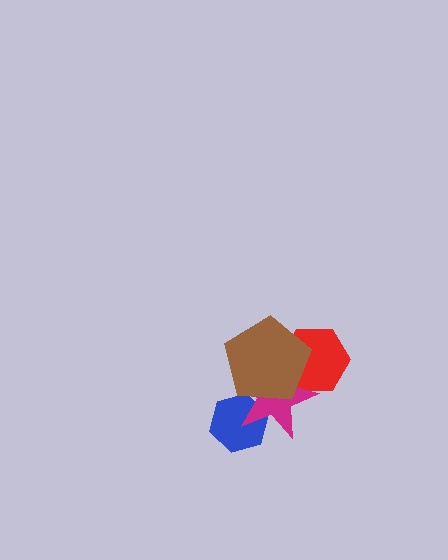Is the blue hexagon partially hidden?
Yes, it is partially covered by another shape.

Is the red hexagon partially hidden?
Yes, it is partially covered by another shape.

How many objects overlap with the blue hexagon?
2 objects overlap with the blue hexagon.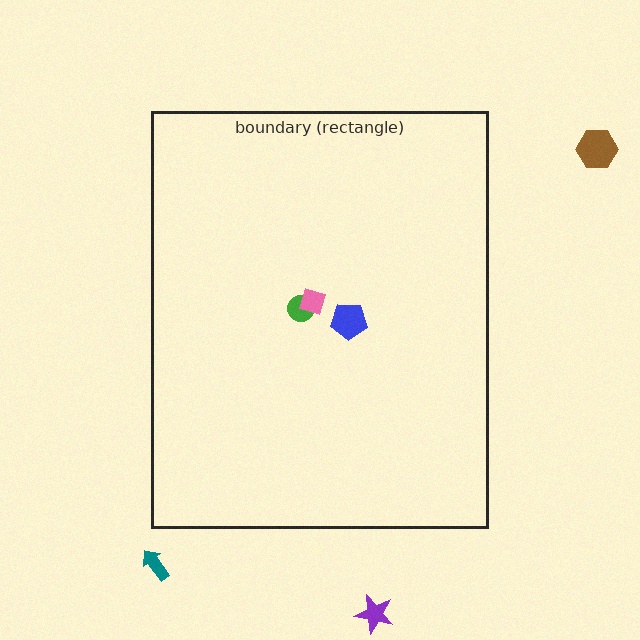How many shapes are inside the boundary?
3 inside, 3 outside.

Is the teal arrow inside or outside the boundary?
Outside.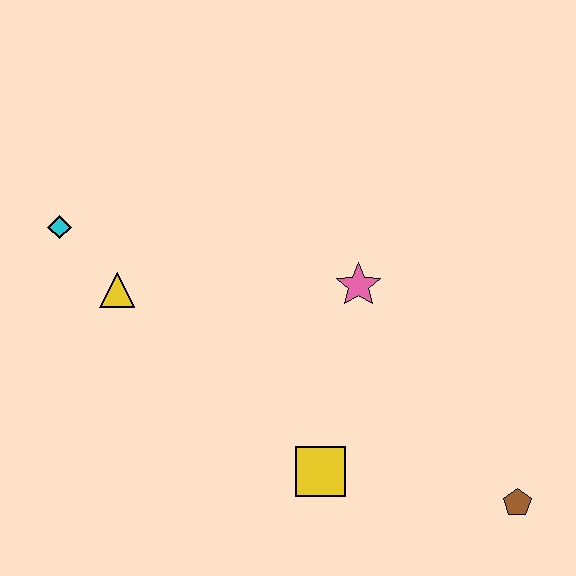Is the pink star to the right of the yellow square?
Yes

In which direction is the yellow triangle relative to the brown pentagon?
The yellow triangle is to the left of the brown pentagon.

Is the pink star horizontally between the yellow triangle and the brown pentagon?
Yes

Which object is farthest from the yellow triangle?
The brown pentagon is farthest from the yellow triangle.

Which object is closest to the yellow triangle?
The cyan diamond is closest to the yellow triangle.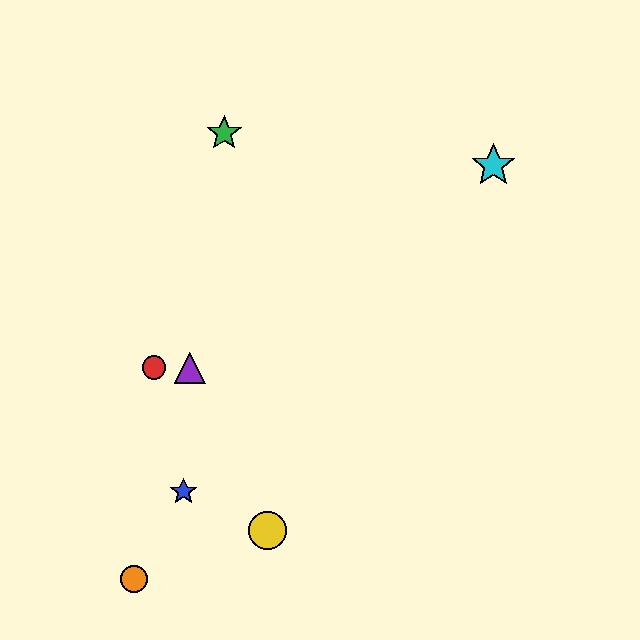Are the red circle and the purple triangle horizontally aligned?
Yes, both are at y≈368.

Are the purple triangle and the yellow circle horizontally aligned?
No, the purple triangle is at y≈368 and the yellow circle is at y≈530.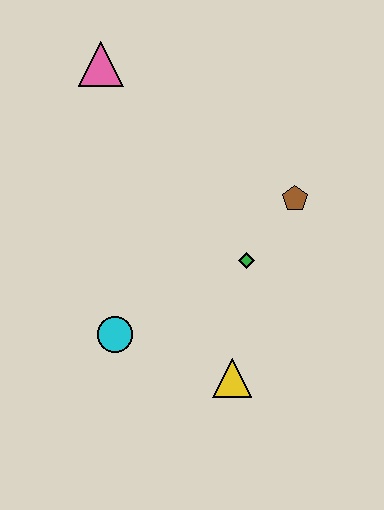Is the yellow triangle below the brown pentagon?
Yes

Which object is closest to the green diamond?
The brown pentagon is closest to the green diamond.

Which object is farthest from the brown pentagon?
The pink triangle is farthest from the brown pentagon.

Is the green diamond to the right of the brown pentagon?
No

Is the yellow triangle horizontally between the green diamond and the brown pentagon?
No